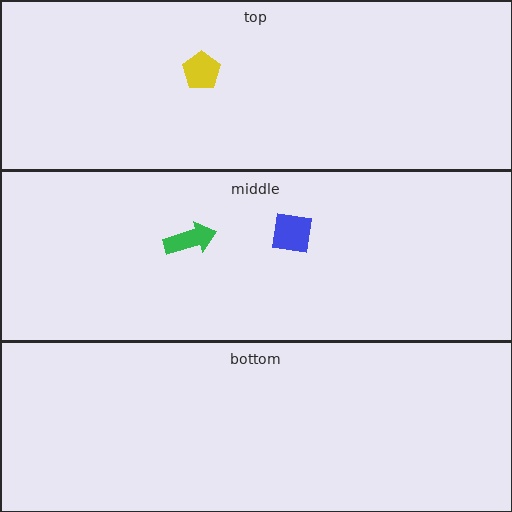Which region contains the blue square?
The middle region.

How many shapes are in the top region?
1.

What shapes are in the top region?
The yellow pentagon.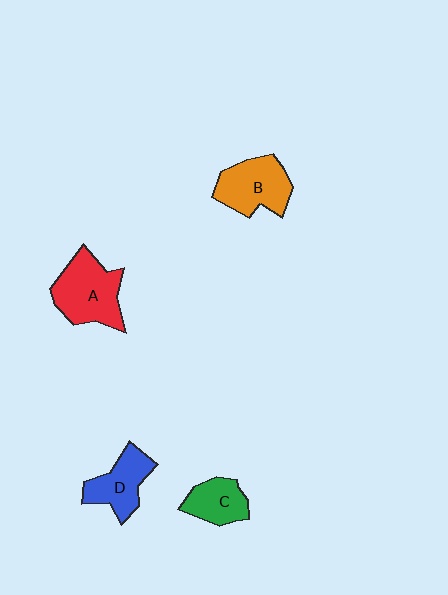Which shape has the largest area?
Shape A (red).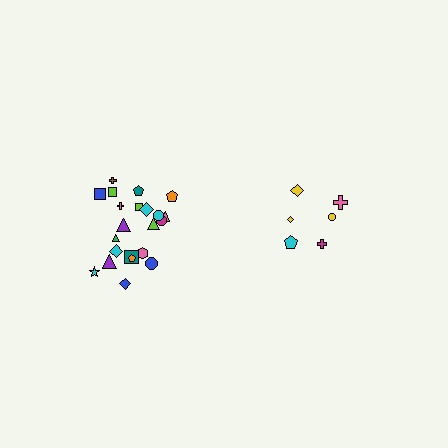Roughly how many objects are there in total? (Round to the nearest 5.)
Roughly 30 objects in total.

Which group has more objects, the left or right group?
The left group.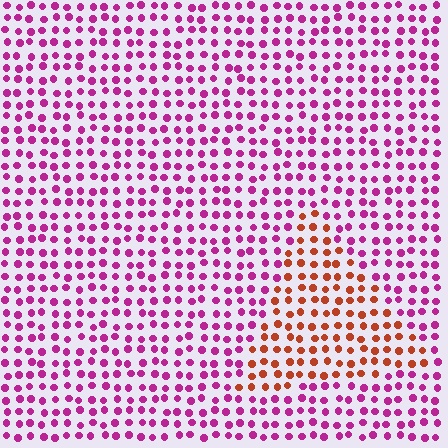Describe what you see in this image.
The image is filled with small magenta elements in a uniform arrangement. A triangle-shaped region is visible where the elements are tinted to a slightly different hue, forming a subtle color boundary.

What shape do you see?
I see a triangle.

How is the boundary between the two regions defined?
The boundary is defined purely by a slight shift in hue (about 56 degrees). Spacing, size, and orientation are identical on both sides.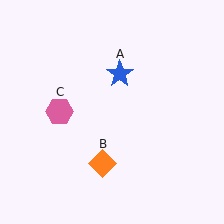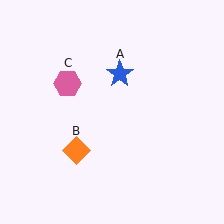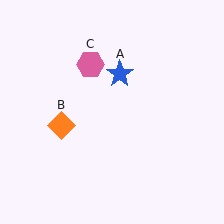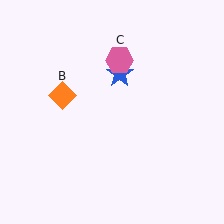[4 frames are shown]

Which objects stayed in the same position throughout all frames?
Blue star (object A) remained stationary.